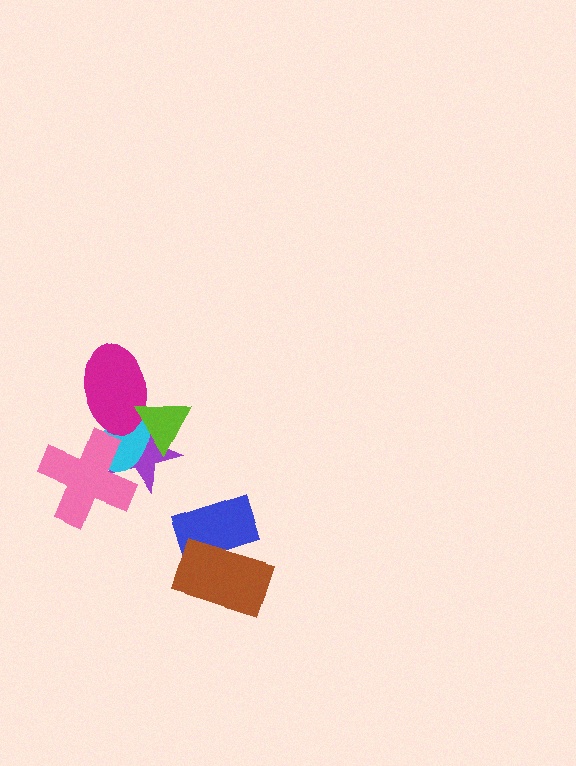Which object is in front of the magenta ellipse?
The lime triangle is in front of the magenta ellipse.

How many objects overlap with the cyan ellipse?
4 objects overlap with the cyan ellipse.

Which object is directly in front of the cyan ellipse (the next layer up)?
The magenta ellipse is directly in front of the cyan ellipse.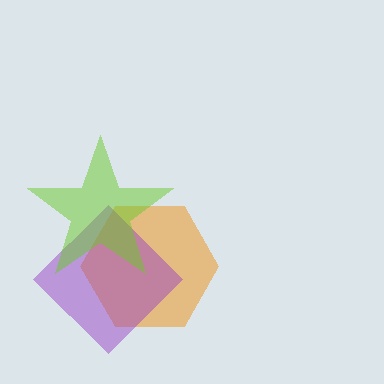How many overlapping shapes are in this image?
There are 3 overlapping shapes in the image.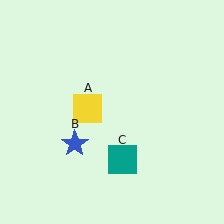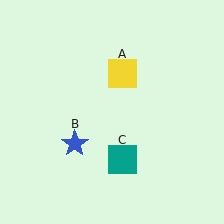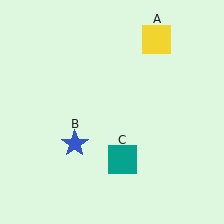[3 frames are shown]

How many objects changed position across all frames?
1 object changed position: yellow square (object A).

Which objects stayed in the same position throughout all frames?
Blue star (object B) and teal square (object C) remained stationary.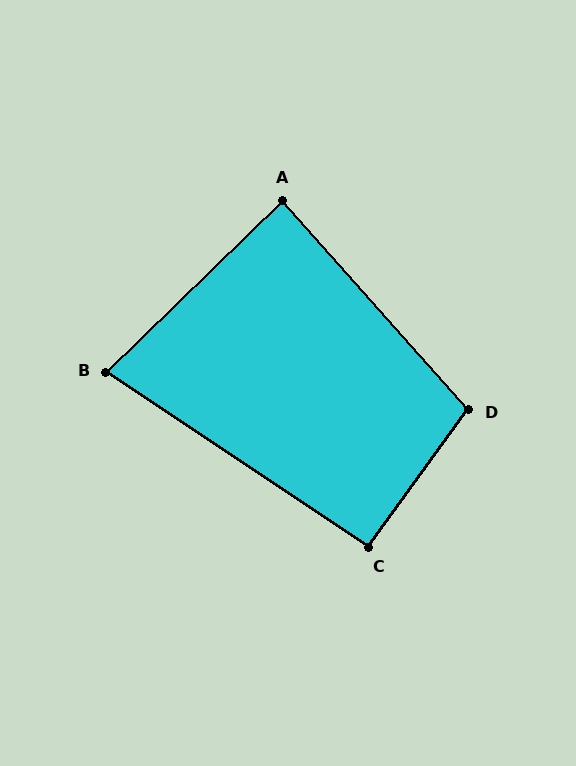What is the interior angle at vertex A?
Approximately 87 degrees (approximately right).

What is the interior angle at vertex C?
Approximately 93 degrees (approximately right).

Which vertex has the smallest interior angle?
B, at approximately 78 degrees.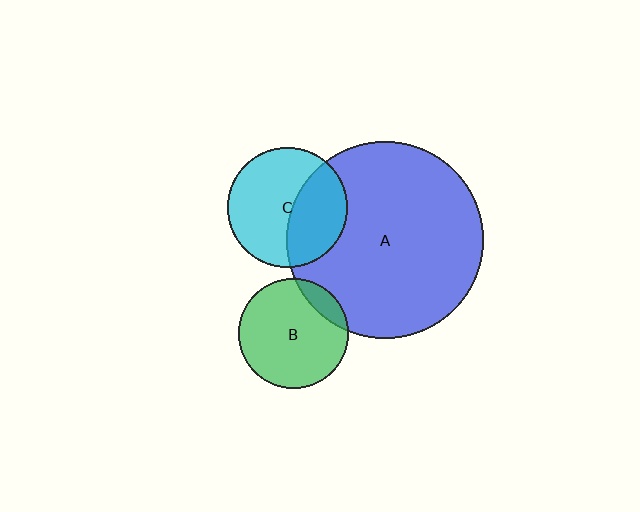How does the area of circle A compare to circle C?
Approximately 2.7 times.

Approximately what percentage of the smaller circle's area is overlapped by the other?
Approximately 40%.